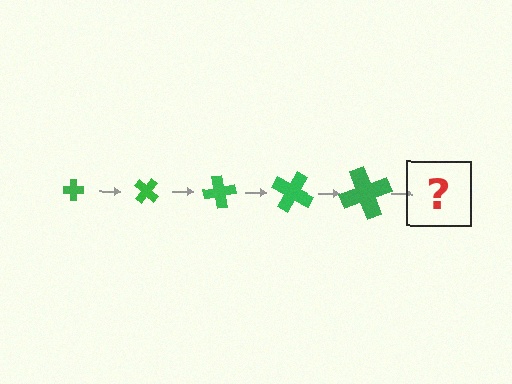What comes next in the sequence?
The next element should be a cross, larger than the previous one and rotated 200 degrees from the start.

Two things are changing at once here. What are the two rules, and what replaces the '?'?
The two rules are that the cross grows larger each step and it rotates 40 degrees each step. The '?' should be a cross, larger than the previous one and rotated 200 degrees from the start.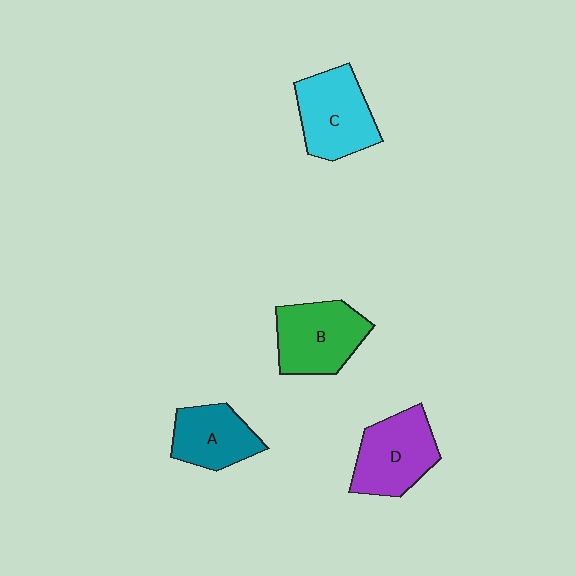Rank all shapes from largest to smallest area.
From largest to smallest: C (cyan), B (green), D (purple), A (teal).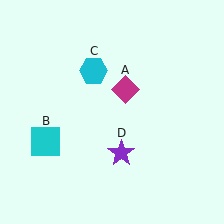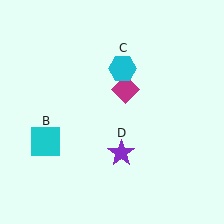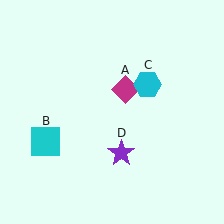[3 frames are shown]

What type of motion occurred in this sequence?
The cyan hexagon (object C) rotated clockwise around the center of the scene.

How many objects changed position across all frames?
1 object changed position: cyan hexagon (object C).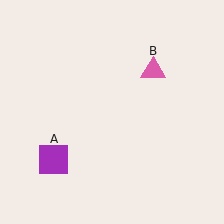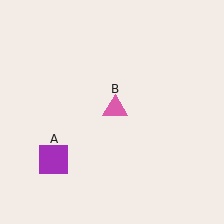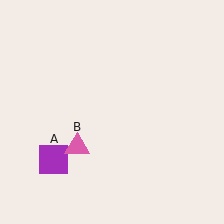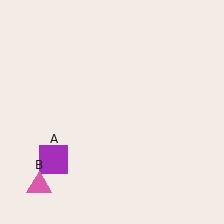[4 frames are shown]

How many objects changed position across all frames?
1 object changed position: pink triangle (object B).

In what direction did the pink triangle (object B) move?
The pink triangle (object B) moved down and to the left.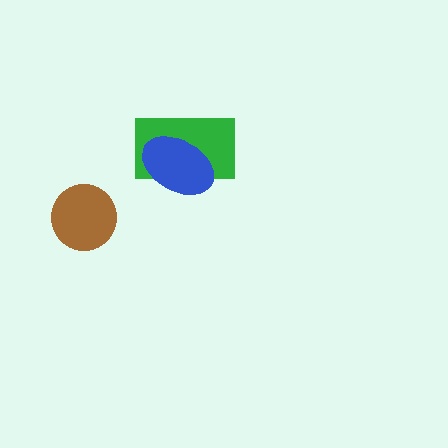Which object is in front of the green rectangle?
The blue ellipse is in front of the green rectangle.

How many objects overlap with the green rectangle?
1 object overlaps with the green rectangle.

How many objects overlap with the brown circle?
0 objects overlap with the brown circle.